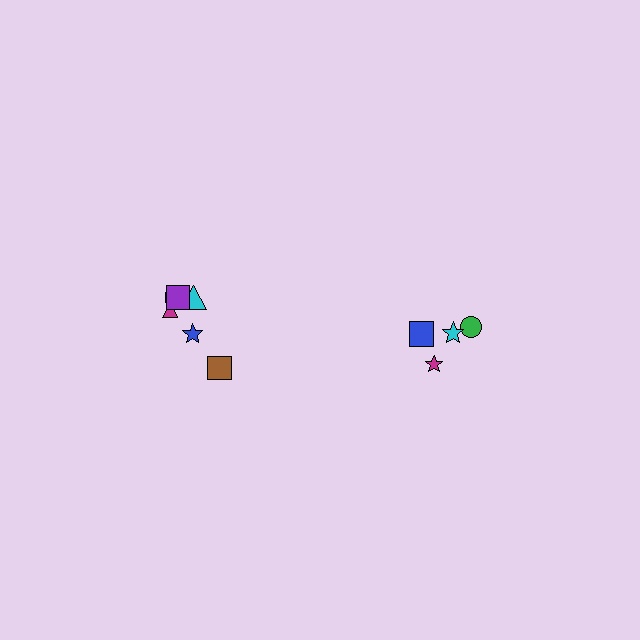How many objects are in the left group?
There are 6 objects.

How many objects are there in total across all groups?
There are 10 objects.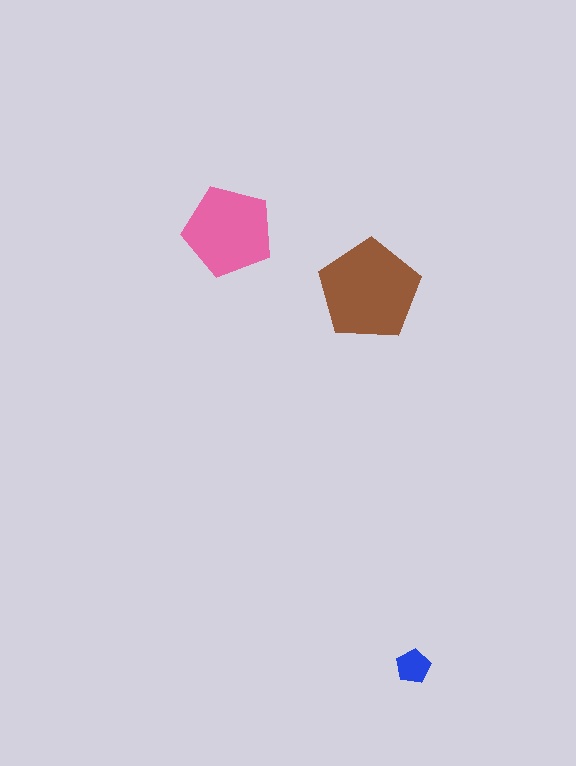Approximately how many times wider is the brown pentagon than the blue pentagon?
About 3 times wider.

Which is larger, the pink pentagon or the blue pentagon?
The pink one.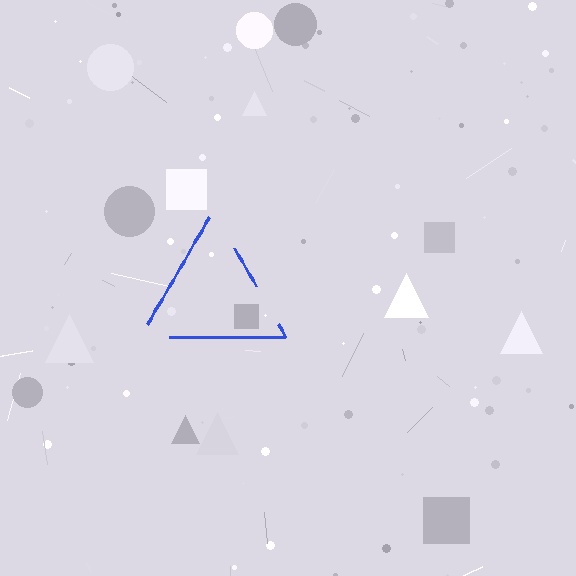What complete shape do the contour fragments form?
The contour fragments form a triangle.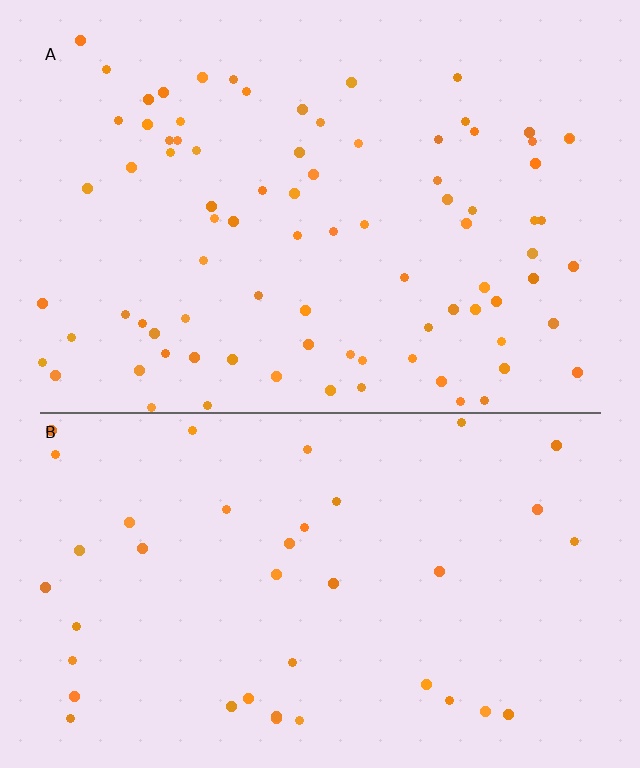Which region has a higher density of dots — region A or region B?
A (the top).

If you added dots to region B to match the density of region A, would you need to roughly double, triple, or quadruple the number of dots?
Approximately double.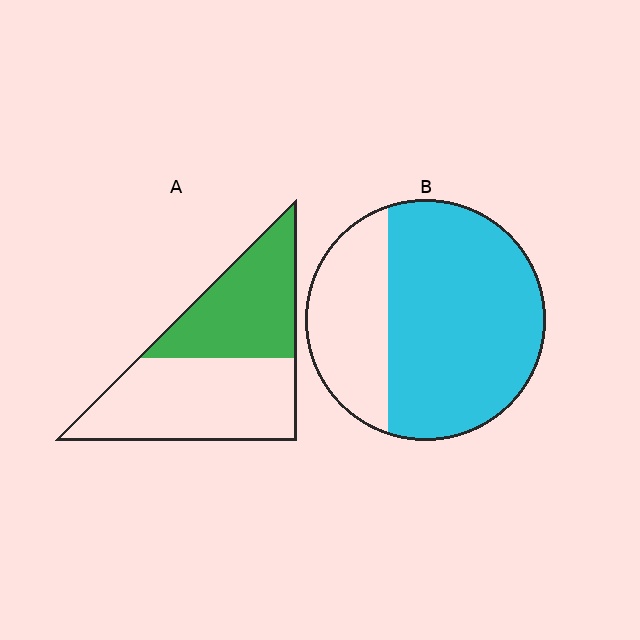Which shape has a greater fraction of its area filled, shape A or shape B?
Shape B.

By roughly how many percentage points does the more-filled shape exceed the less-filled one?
By roughly 25 percentage points (B over A).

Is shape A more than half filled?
No.